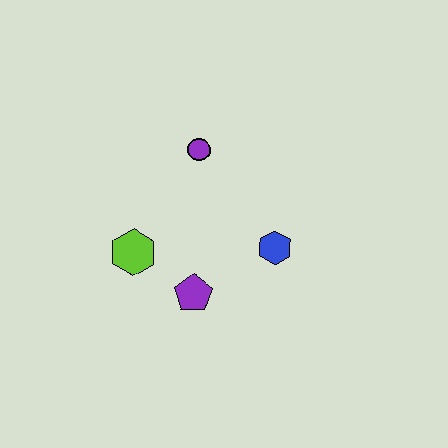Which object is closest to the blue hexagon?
The purple pentagon is closest to the blue hexagon.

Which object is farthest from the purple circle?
The purple pentagon is farthest from the purple circle.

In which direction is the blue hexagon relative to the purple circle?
The blue hexagon is below the purple circle.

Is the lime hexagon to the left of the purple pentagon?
Yes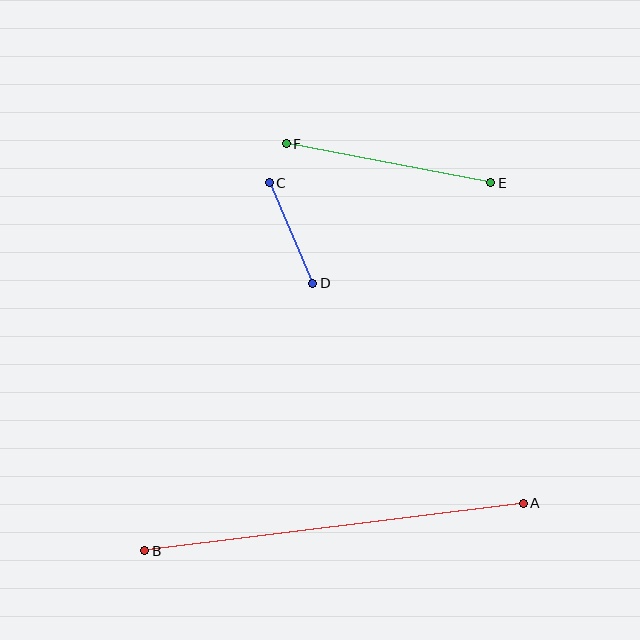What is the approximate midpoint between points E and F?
The midpoint is at approximately (389, 163) pixels.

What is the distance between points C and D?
The distance is approximately 109 pixels.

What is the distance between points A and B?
The distance is approximately 381 pixels.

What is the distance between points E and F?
The distance is approximately 208 pixels.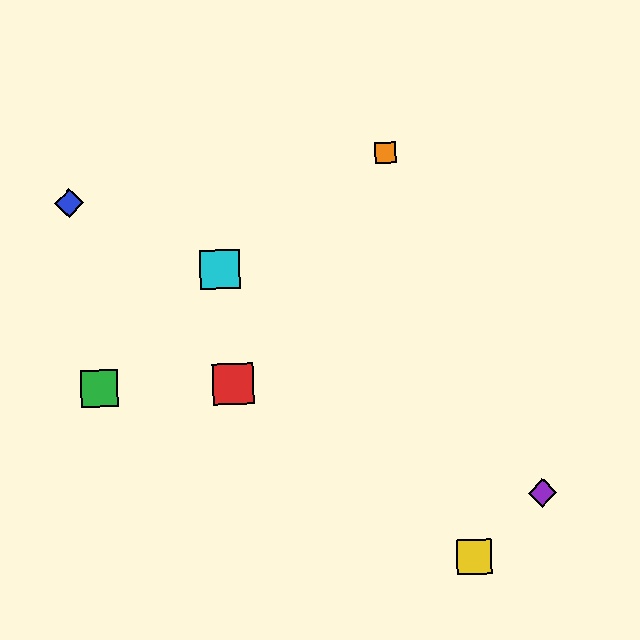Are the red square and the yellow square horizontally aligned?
No, the red square is at y≈384 and the yellow square is at y≈557.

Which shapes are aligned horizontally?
The red square, the green square are aligned horizontally.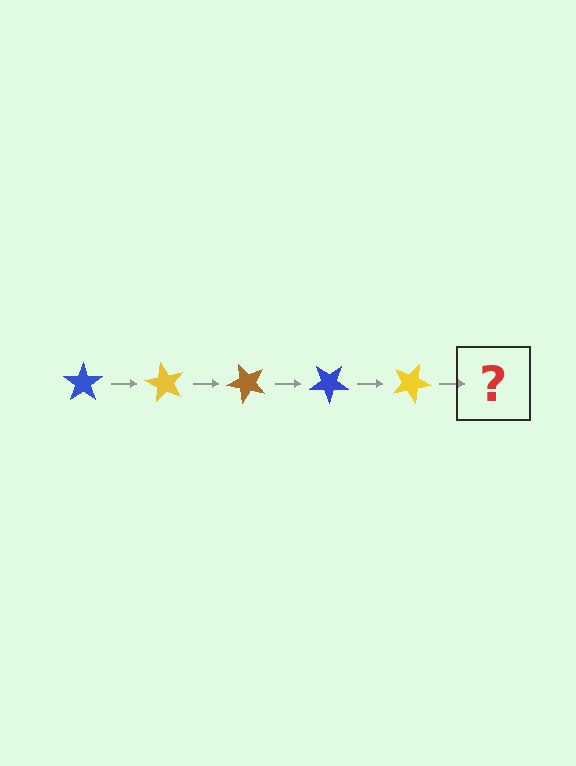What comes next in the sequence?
The next element should be a brown star, rotated 300 degrees from the start.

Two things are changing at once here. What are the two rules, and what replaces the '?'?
The two rules are that it rotates 60 degrees each step and the color cycles through blue, yellow, and brown. The '?' should be a brown star, rotated 300 degrees from the start.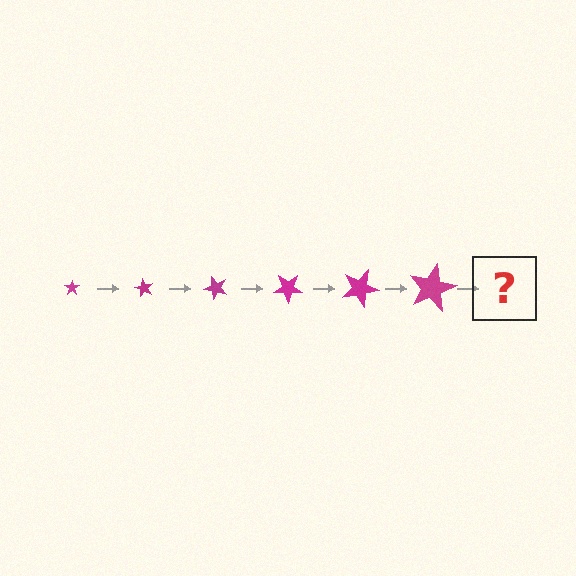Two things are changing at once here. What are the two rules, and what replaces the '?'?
The two rules are that the star grows larger each step and it rotates 60 degrees each step. The '?' should be a star, larger than the previous one and rotated 360 degrees from the start.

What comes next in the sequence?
The next element should be a star, larger than the previous one and rotated 360 degrees from the start.